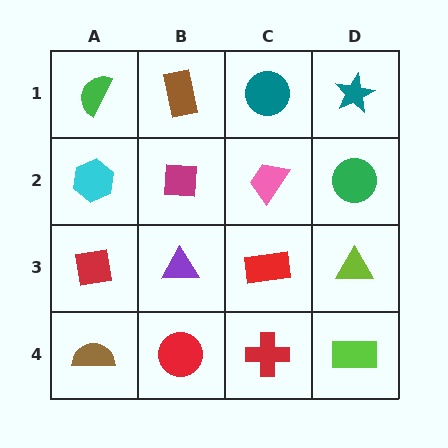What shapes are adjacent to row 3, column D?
A green circle (row 2, column D), a lime rectangle (row 4, column D), a red rectangle (row 3, column C).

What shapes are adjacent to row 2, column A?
A green semicircle (row 1, column A), a red square (row 3, column A), a magenta square (row 2, column B).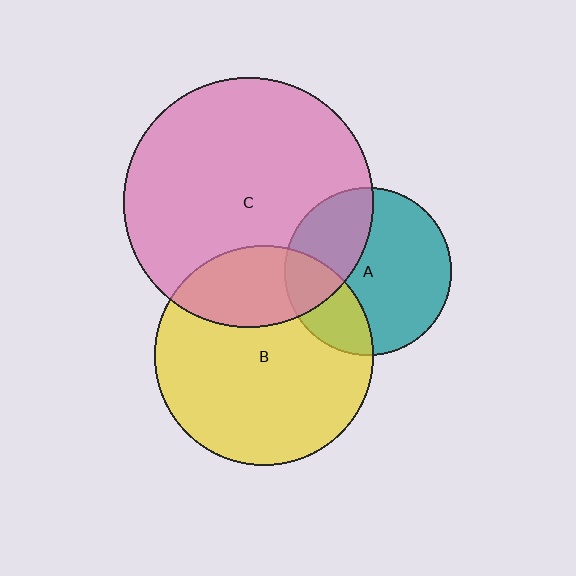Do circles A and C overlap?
Yes.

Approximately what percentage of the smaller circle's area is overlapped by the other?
Approximately 35%.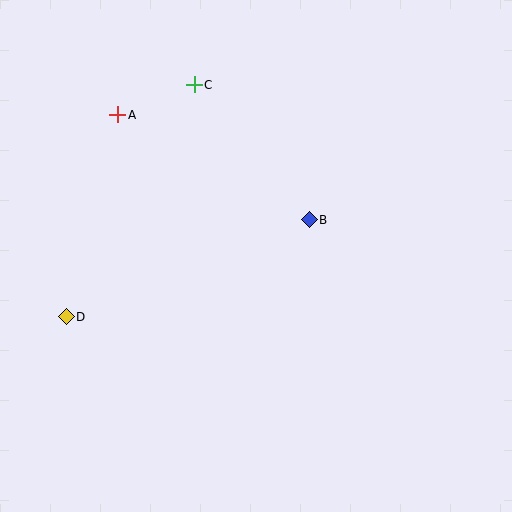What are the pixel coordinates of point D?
Point D is at (66, 317).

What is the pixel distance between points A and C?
The distance between A and C is 82 pixels.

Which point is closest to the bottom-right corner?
Point B is closest to the bottom-right corner.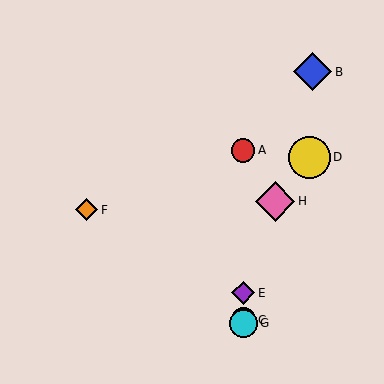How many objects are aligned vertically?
4 objects (A, C, E, G) are aligned vertically.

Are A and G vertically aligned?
Yes, both are at x≈243.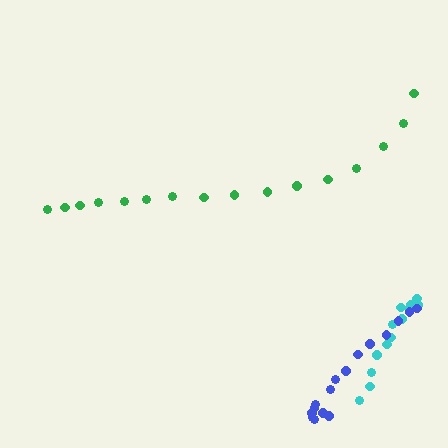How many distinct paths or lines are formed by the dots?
There are 3 distinct paths.